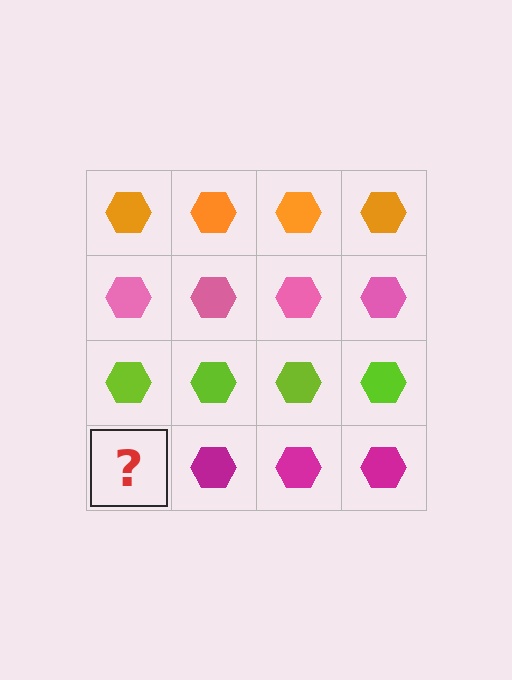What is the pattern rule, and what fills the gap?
The rule is that each row has a consistent color. The gap should be filled with a magenta hexagon.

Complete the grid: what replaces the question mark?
The question mark should be replaced with a magenta hexagon.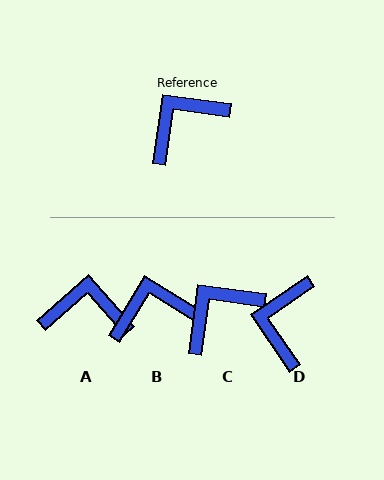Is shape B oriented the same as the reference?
No, it is off by about 23 degrees.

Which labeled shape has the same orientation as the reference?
C.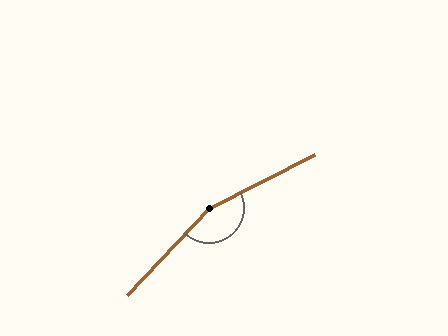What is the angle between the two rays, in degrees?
Approximately 160 degrees.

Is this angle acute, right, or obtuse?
It is obtuse.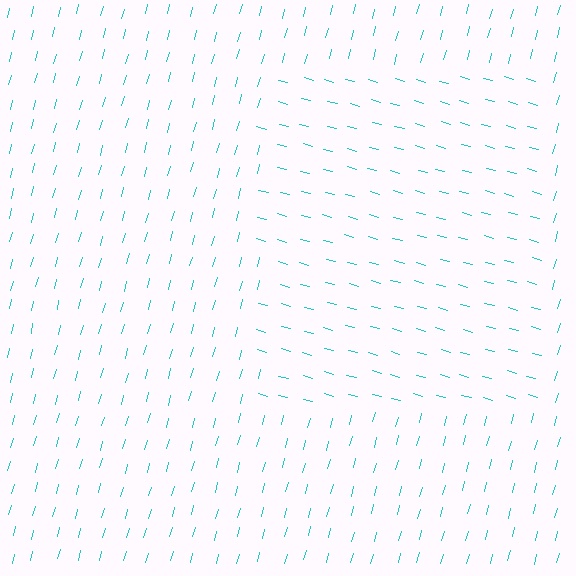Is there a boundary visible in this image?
Yes, there is a texture boundary formed by a change in line orientation.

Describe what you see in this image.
The image is filled with small cyan line segments. A rectangle region in the image has lines oriented differently from the surrounding lines, creating a visible texture boundary.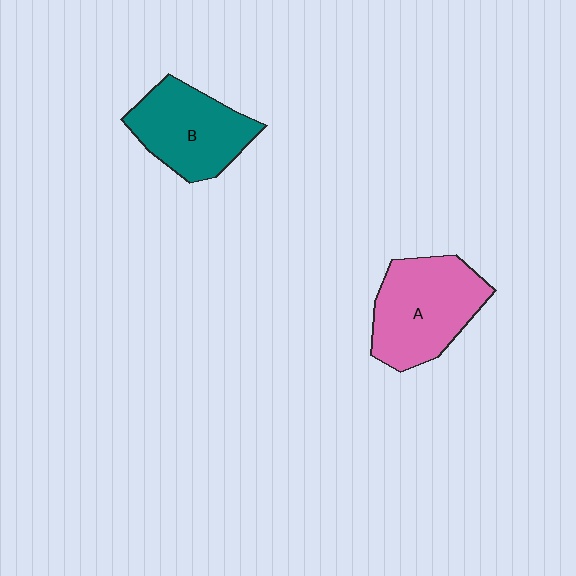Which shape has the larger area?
Shape A (pink).